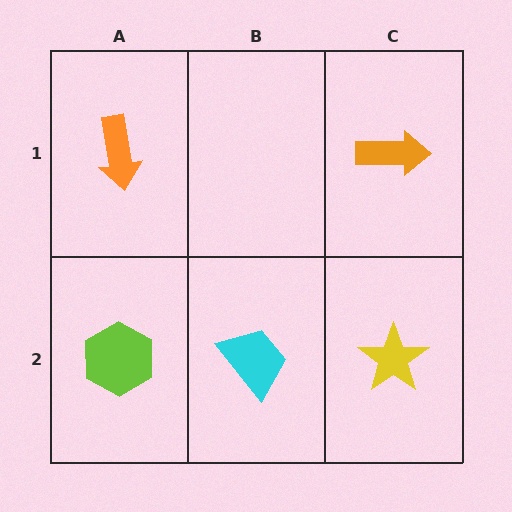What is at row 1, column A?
An orange arrow.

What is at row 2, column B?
A cyan trapezoid.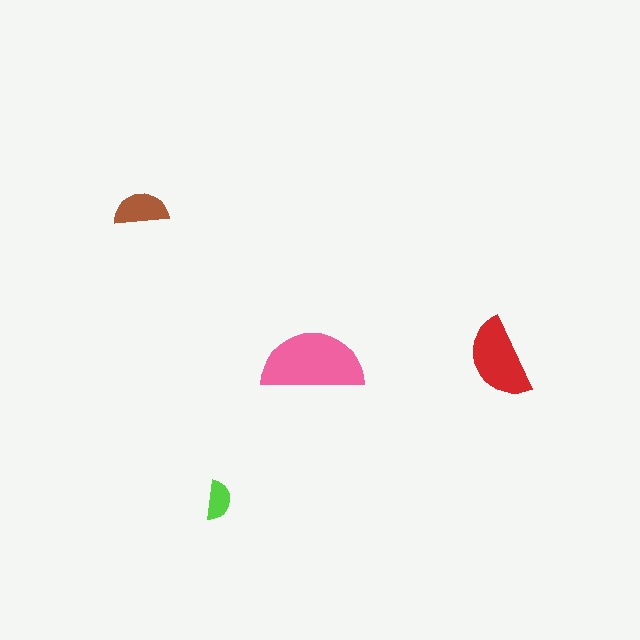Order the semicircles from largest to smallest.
the pink one, the red one, the brown one, the lime one.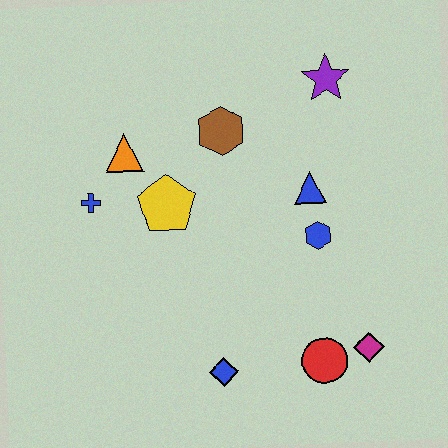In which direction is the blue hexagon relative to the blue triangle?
The blue hexagon is below the blue triangle.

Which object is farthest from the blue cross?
The magenta diamond is farthest from the blue cross.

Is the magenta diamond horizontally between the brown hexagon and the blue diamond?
No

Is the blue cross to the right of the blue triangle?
No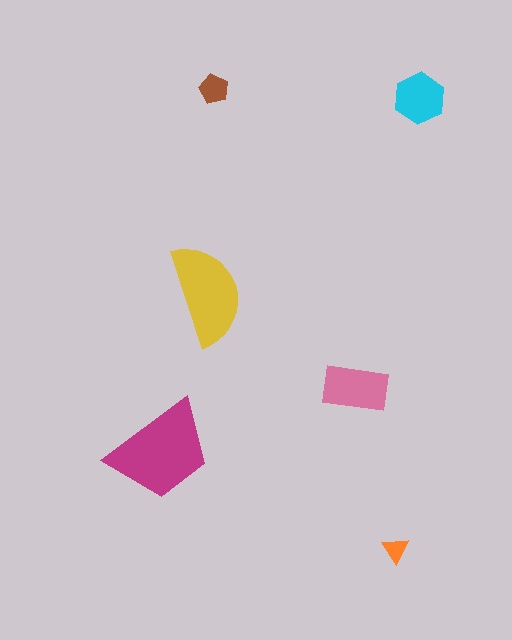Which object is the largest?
The magenta trapezoid.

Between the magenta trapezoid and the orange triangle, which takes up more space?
The magenta trapezoid.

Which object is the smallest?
The orange triangle.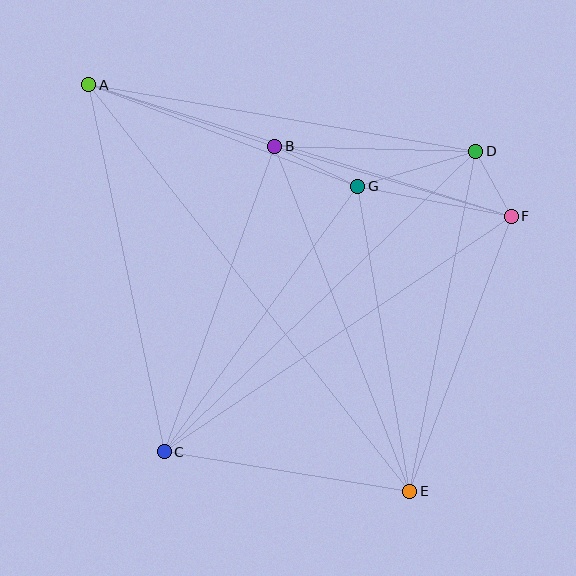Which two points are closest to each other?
Points D and F are closest to each other.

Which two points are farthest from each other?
Points A and E are farthest from each other.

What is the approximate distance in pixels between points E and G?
The distance between E and G is approximately 309 pixels.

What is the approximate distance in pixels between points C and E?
The distance between C and E is approximately 249 pixels.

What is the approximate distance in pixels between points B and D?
The distance between B and D is approximately 201 pixels.